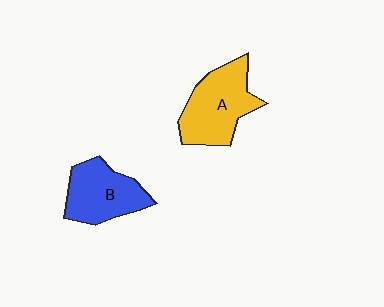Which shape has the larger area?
Shape A (yellow).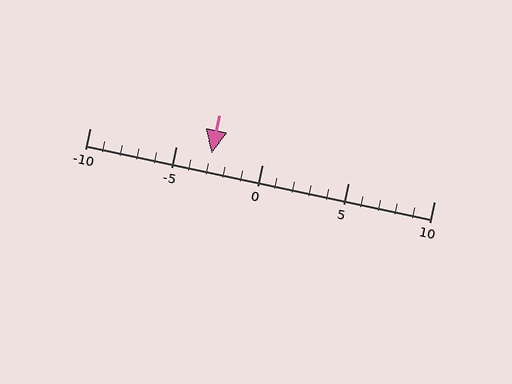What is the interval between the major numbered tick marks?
The major tick marks are spaced 5 units apart.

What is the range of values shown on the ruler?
The ruler shows values from -10 to 10.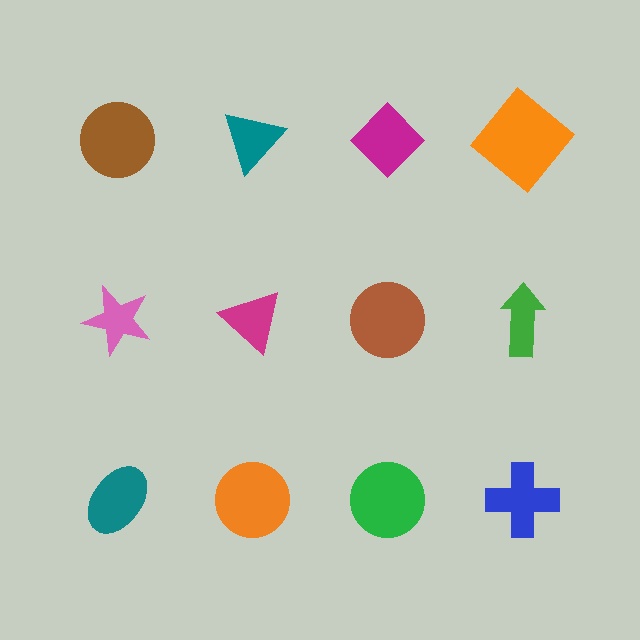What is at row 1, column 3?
A magenta diamond.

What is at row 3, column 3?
A green circle.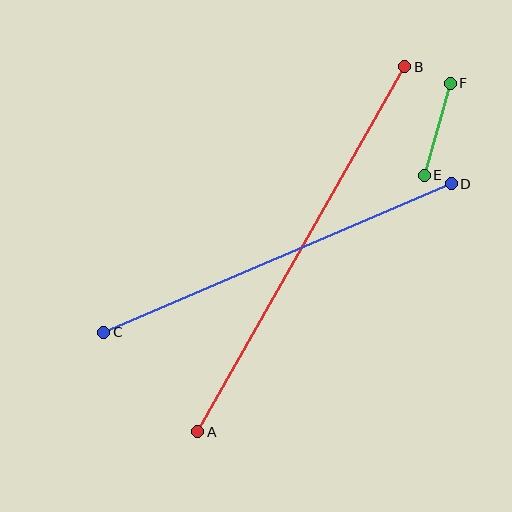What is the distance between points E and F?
The distance is approximately 96 pixels.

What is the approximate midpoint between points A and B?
The midpoint is at approximately (301, 249) pixels.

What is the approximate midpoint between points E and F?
The midpoint is at approximately (437, 129) pixels.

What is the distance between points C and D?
The distance is approximately 377 pixels.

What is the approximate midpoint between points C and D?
The midpoint is at approximately (277, 258) pixels.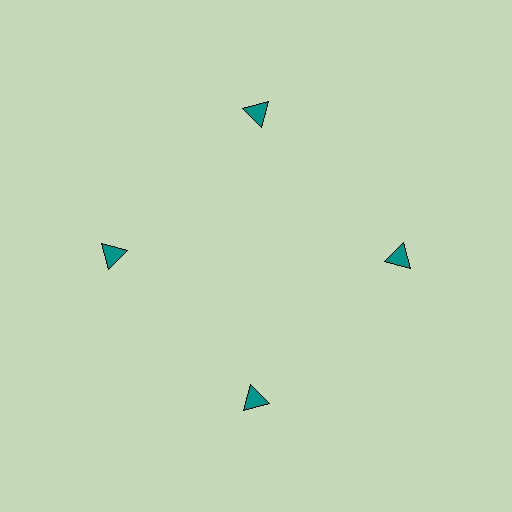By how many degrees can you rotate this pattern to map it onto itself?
The pattern maps onto itself every 90 degrees of rotation.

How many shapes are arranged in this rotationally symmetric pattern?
There are 4 shapes, arranged in 4 groups of 1.